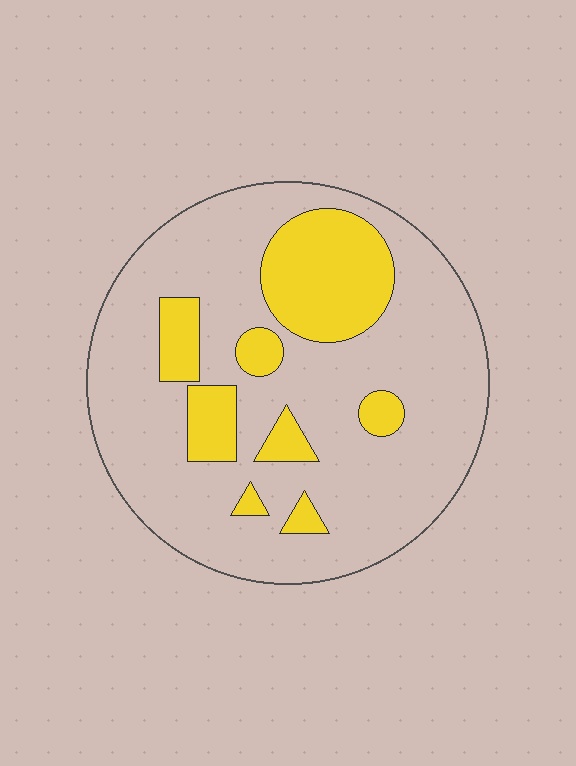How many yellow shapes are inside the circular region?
8.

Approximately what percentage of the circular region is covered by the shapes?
Approximately 25%.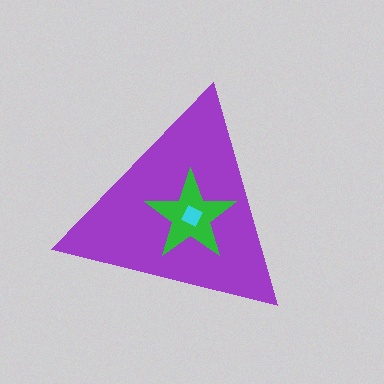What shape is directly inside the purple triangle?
The green star.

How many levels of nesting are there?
3.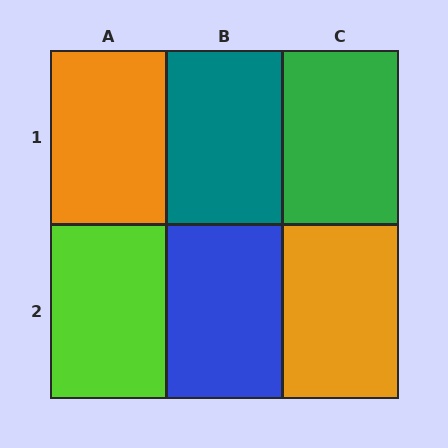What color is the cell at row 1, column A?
Orange.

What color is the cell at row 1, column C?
Green.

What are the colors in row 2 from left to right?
Lime, blue, orange.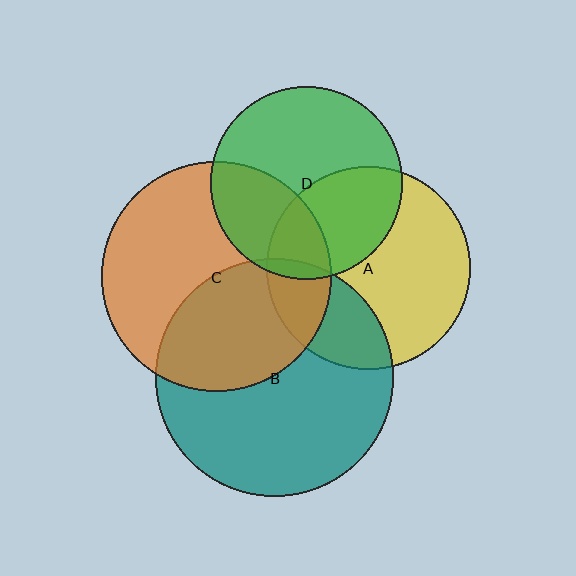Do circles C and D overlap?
Yes.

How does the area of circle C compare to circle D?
Approximately 1.4 times.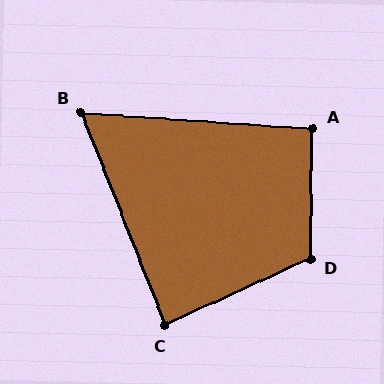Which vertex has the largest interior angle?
D, at approximately 115 degrees.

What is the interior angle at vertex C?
Approximately 87 degrees (approximately right).